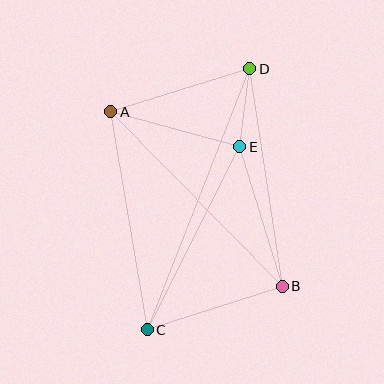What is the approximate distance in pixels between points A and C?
The distance between A and C is approximately 221 pixels.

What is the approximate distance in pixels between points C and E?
The distance between C and E is approximately 205 pixels.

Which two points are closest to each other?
Points D and E are closest to each other.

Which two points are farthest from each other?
Points C and D are farthest from each other.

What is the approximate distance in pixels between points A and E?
The distance between A and E is approximately 134 pixels.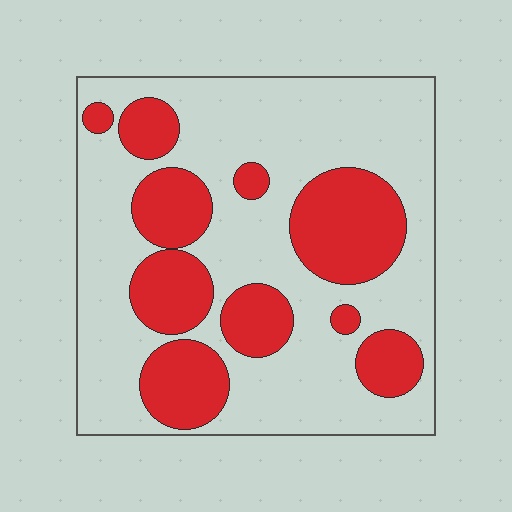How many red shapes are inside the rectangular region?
10.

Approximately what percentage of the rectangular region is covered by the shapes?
Approximately 35%.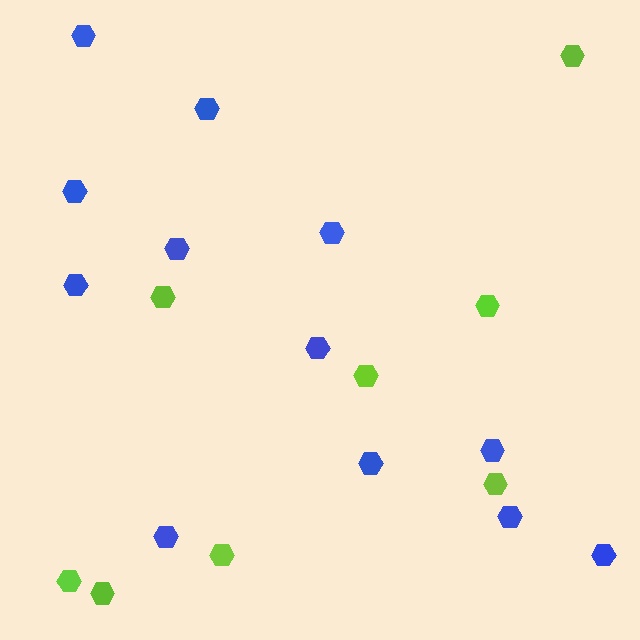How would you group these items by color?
There are 2 groups: one group of blue hexagons (12) and one group of lime hexagons (8).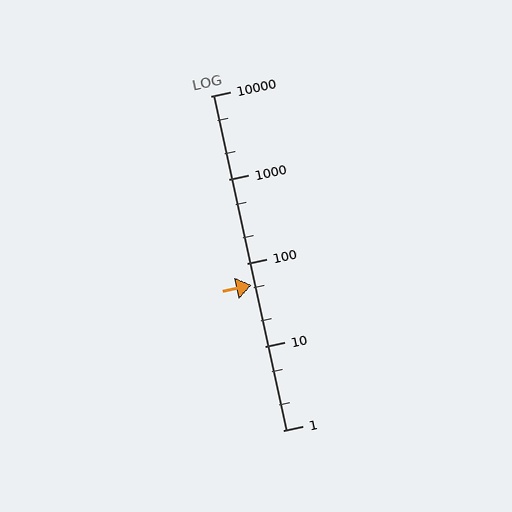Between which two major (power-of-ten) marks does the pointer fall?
The pointer is between 10 and 100.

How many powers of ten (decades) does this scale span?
The scale spans 4 decades, from 1 to 10000.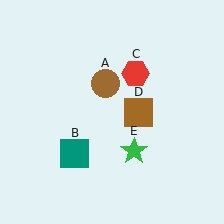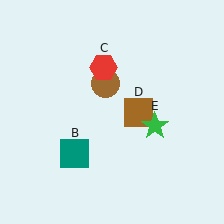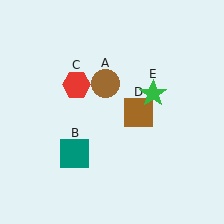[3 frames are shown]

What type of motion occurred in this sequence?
The red hexagon (object C), green star (object E) rotated counterclockwise around the center of the scene.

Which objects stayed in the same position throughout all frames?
Brown circle (object A) and teal square (object B) and brown square (object D) remained stationary.